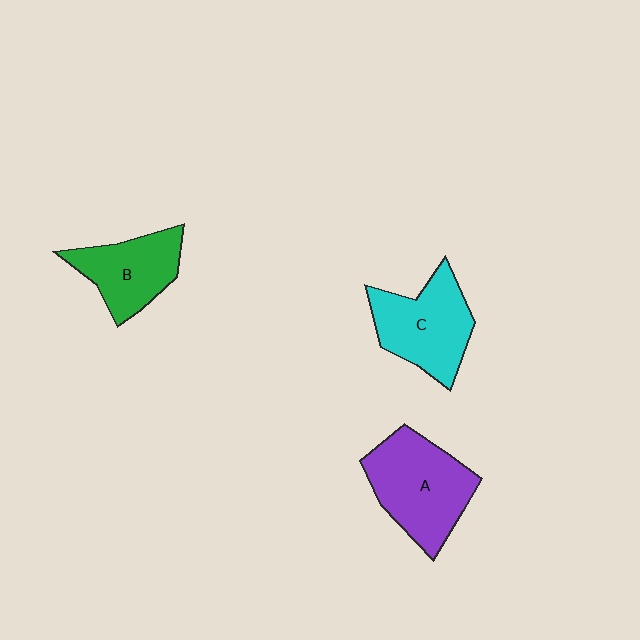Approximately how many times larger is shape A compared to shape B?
Approximately 1.4 times.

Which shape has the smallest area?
Shape B (green).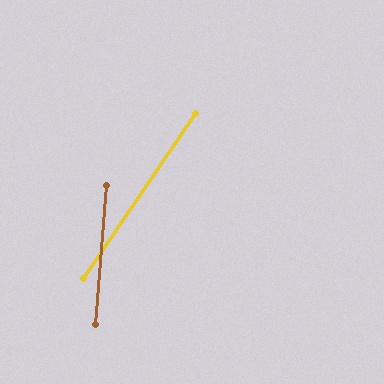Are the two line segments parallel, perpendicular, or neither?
Neither parallel nor perpendicular — they differ by about 30°.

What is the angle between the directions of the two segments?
Approximately 30 degrees.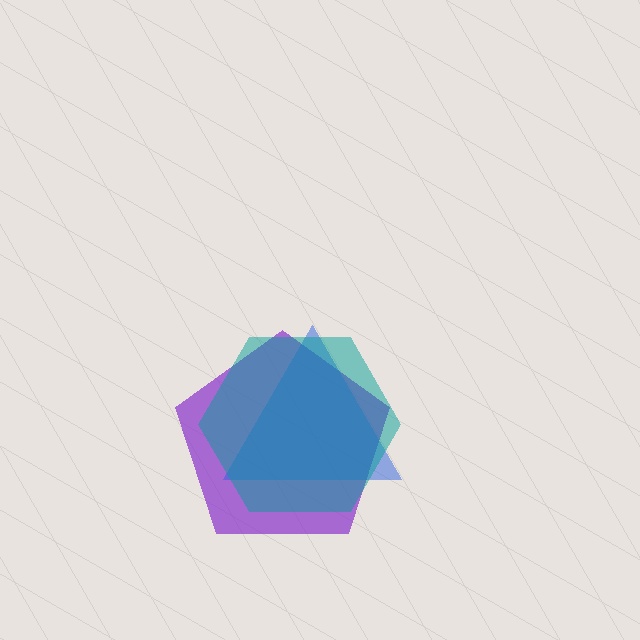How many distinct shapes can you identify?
There are 3 distinct shapes: a purple pentagon, a blue triangle, a teal hexagon.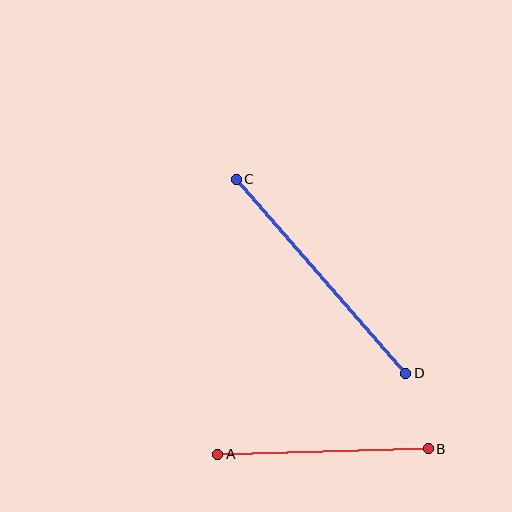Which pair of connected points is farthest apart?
Points C and D are farthest apart.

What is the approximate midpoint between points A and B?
The midpoint is at approximately (323, 452) pixels.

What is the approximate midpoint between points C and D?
The midpoint is at approximately (321, 276) pixels.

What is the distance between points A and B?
The distance is approximately 211 pixels.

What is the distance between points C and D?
The distance is approximately 258 pixels.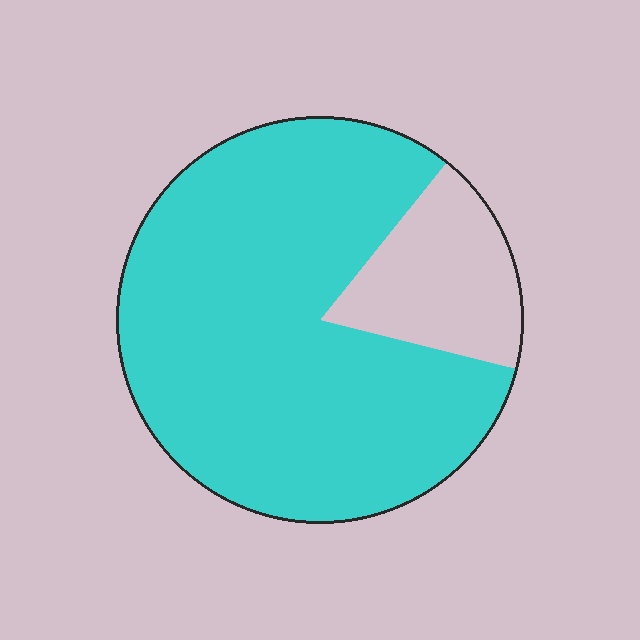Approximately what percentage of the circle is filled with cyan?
Approximately 80%.